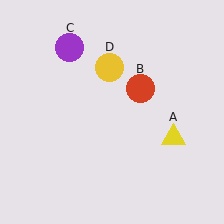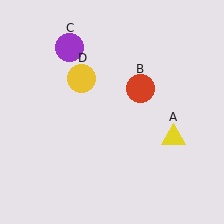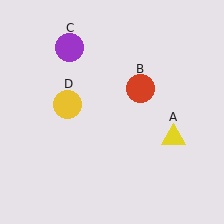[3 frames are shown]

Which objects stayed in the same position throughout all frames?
Yellow triangle (object A) and red circle (object B) and purple circle (object C) remained stationary.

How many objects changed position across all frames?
1 object changed position: yellow circle (object D).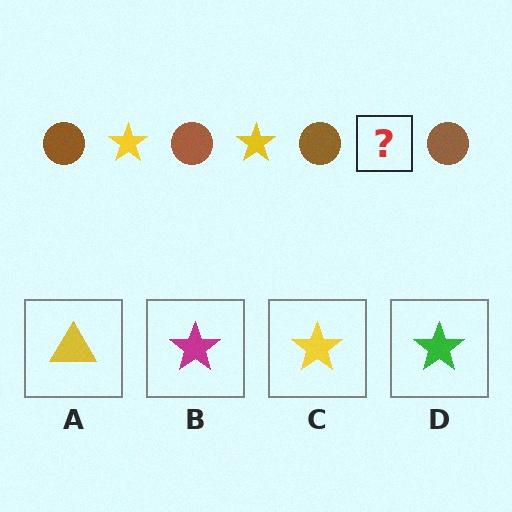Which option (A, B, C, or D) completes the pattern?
C.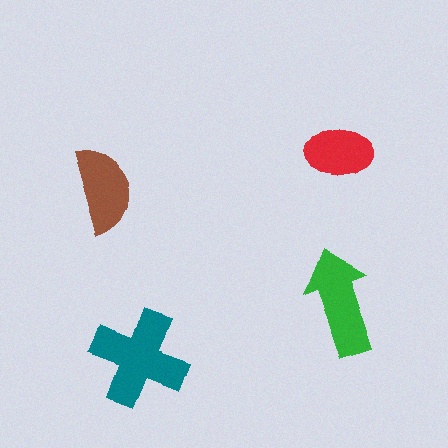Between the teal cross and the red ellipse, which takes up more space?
The teal cross.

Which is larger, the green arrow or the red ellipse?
The green arrow.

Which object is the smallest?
The red ellipse.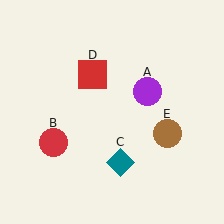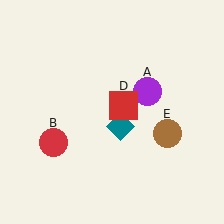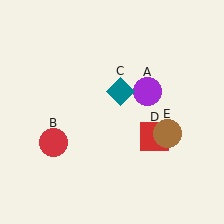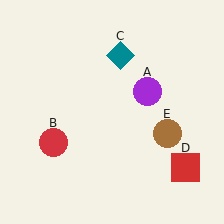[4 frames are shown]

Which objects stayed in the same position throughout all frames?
Purple circle (object A) and red circle (object B) and brown circle (object E) remained stationary.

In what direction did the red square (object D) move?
The red square (object D) moved down and to the right.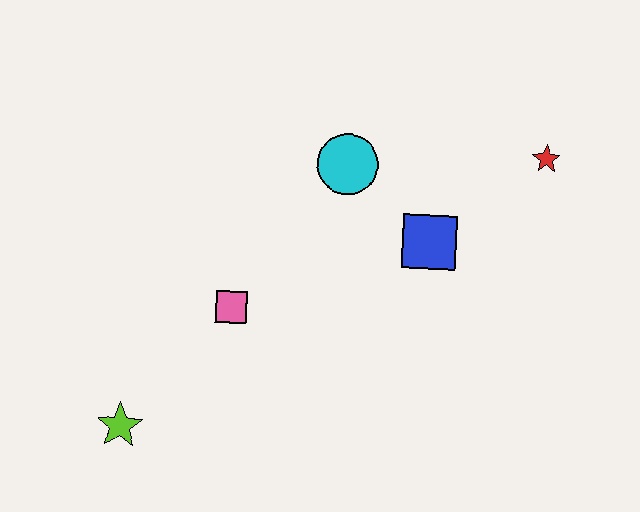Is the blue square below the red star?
Yes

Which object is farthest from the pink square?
The red star is farthest from the pink square.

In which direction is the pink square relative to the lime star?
The pink square is above the lime star.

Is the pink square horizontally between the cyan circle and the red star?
No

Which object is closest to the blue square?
The cyan circle is closest to the blue square.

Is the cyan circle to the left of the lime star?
No